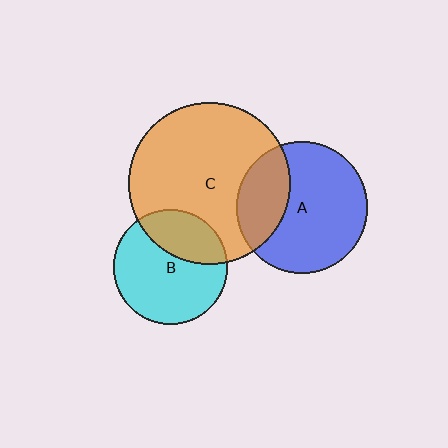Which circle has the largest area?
Circle C (orange).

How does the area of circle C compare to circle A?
Approximately 1.5 times.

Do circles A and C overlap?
Yes.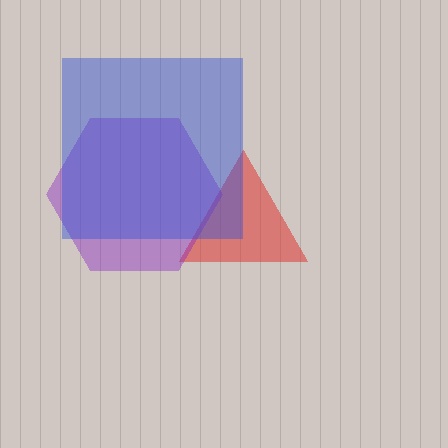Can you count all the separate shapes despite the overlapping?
Yes, there are 3 separate shapes.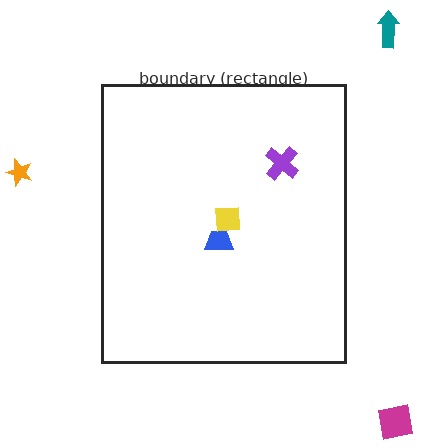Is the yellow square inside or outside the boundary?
Inside.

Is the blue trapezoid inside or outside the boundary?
Inside.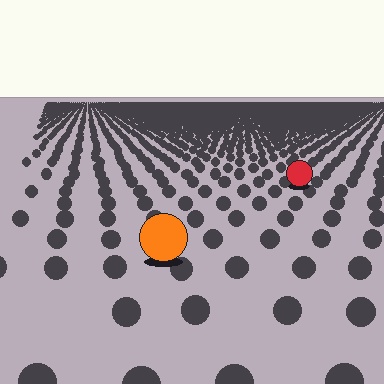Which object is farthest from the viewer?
The red circle is farthest from the viewer. It appears smaller and the ground texture around it is denser.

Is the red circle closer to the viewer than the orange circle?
No. The orange circle is closer — you can tell from the texture gradient: the ground texture is coarser near it.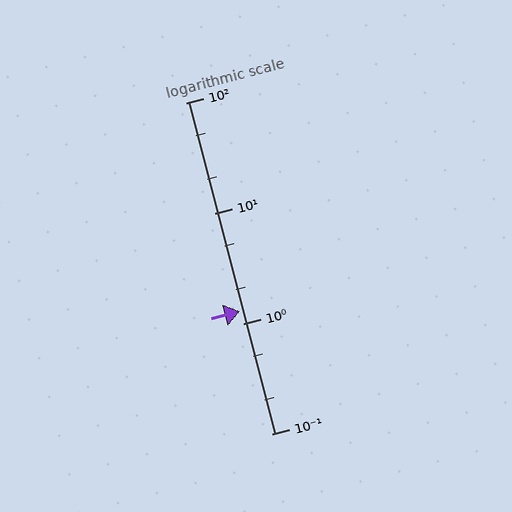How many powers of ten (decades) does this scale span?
The scale spans 3 decades, from 0.1 to 100.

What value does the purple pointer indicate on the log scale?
The pointer indicates approximately 1.3.